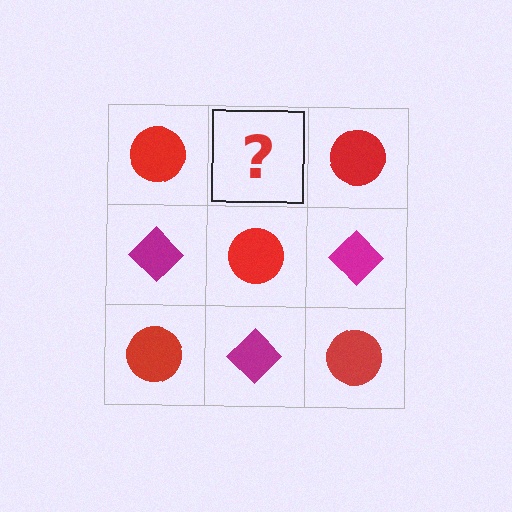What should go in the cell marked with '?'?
The missing cell should contain a magenta diamond.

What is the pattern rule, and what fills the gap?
The rule is that it alternates red circle and magenta diamond in a checkerboard pattern. The gap should be filled with a magenta diamond.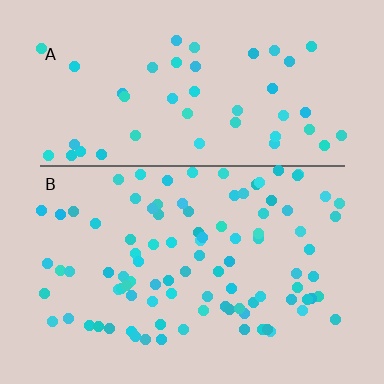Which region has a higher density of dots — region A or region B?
B (the bottom).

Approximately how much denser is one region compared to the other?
Approximately 2.0× — region B over region A.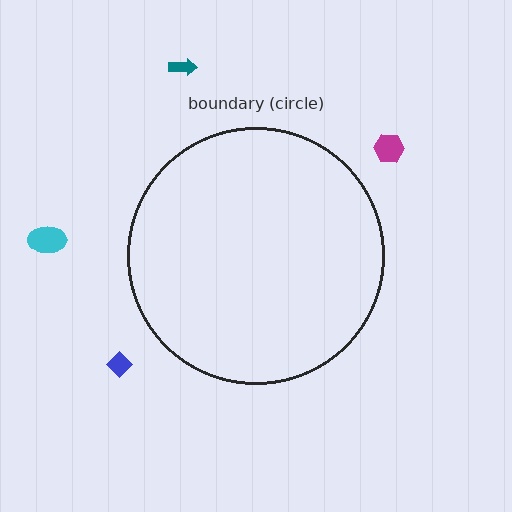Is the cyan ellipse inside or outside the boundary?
Outside.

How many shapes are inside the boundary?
0 inside, 4 outside.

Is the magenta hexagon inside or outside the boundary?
Outside.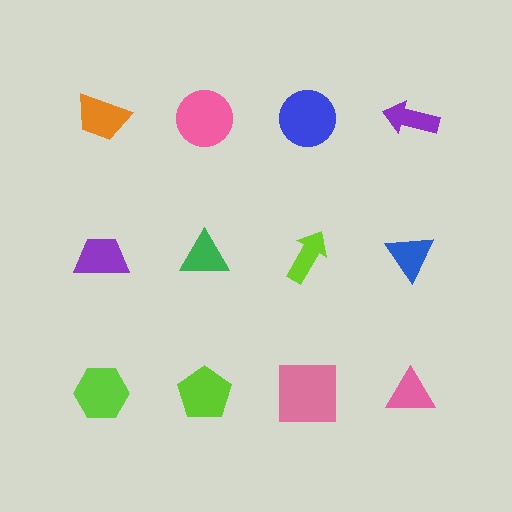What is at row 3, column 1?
A lime hexagon.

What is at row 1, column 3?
A blue circle.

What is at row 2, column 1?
A purple trapezoid.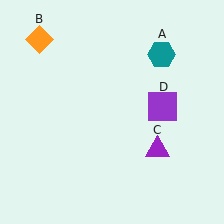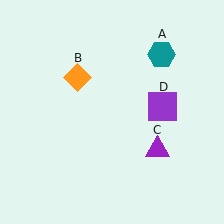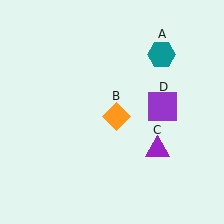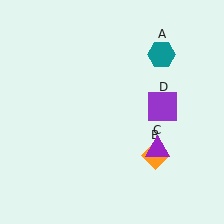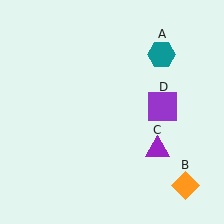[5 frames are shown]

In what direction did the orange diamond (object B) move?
The orange diamond (object B) moved down and to the right.